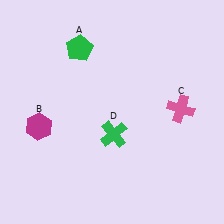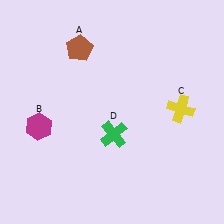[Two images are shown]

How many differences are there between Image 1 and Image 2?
There are 2 differences between the two images.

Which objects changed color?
A changed from green to brown. C changed from pink to yellow.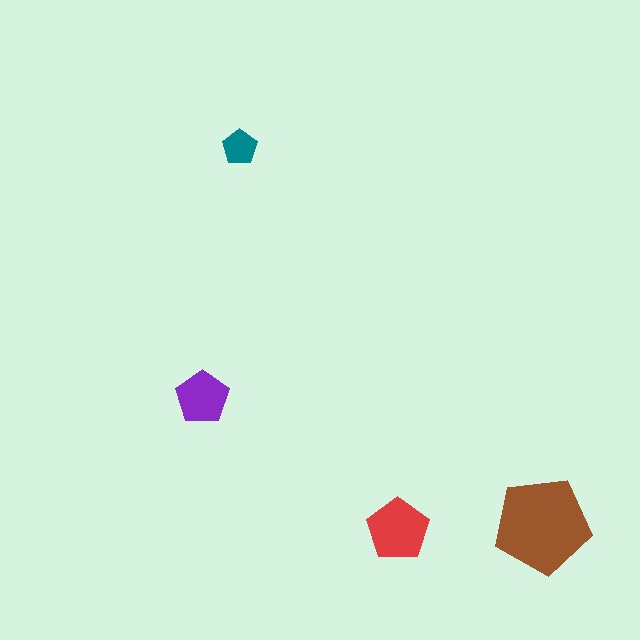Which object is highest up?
The teal pentagon is topmost.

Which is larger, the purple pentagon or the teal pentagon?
The purple one.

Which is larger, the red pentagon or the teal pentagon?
The red one.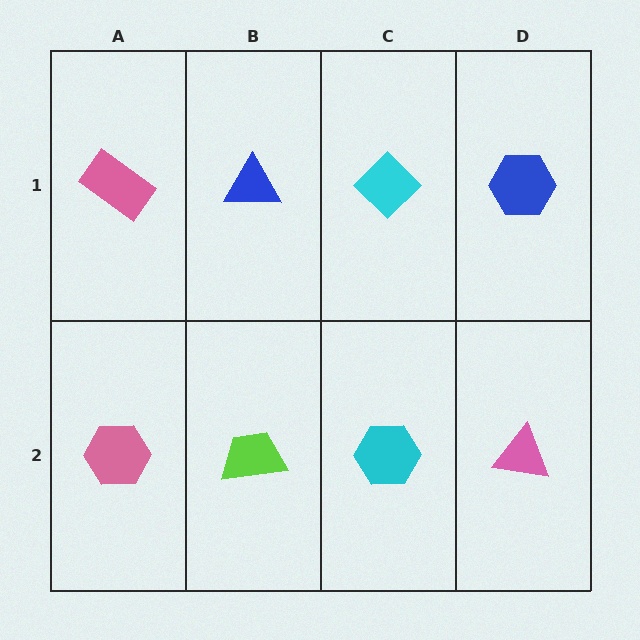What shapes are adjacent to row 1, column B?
A lime trapezoid (row 2, column B), a pink rectangle (row 1, column A), a cyan diamond (row 1, column C).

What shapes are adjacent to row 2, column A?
A pink rectangle (row 1, column A), a lime trapezoid (row 2, column B).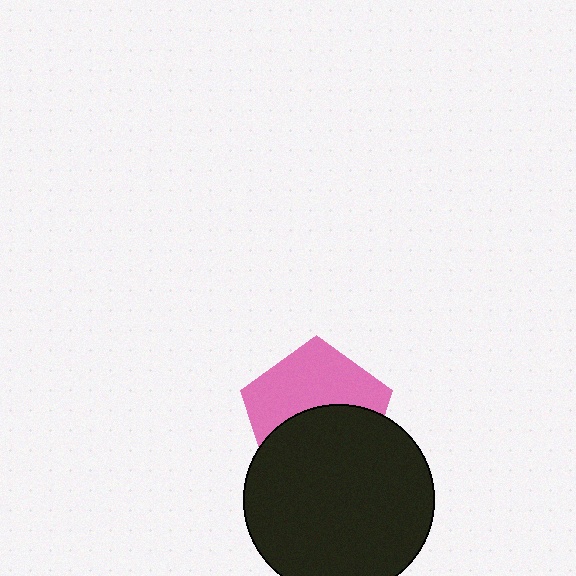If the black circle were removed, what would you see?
You would see the complete pink pentagon.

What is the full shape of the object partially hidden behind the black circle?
The partially hidden object is a pink pentagon.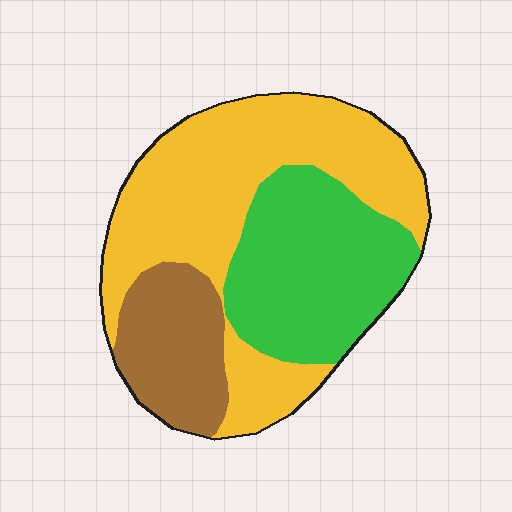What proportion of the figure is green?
Green takes up between a quarter and a half of the figure.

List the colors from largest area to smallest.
From largest to smallest: yellow, green, brown.